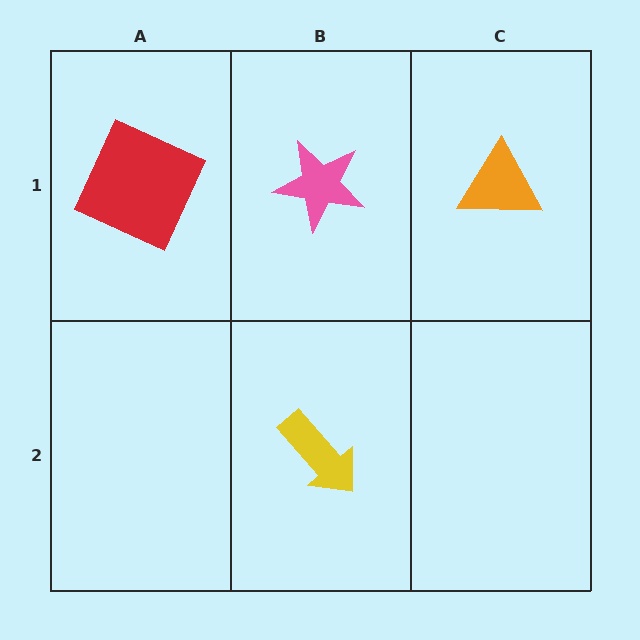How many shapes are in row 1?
3 shapes.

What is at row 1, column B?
A pink star.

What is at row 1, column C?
An orange triangle.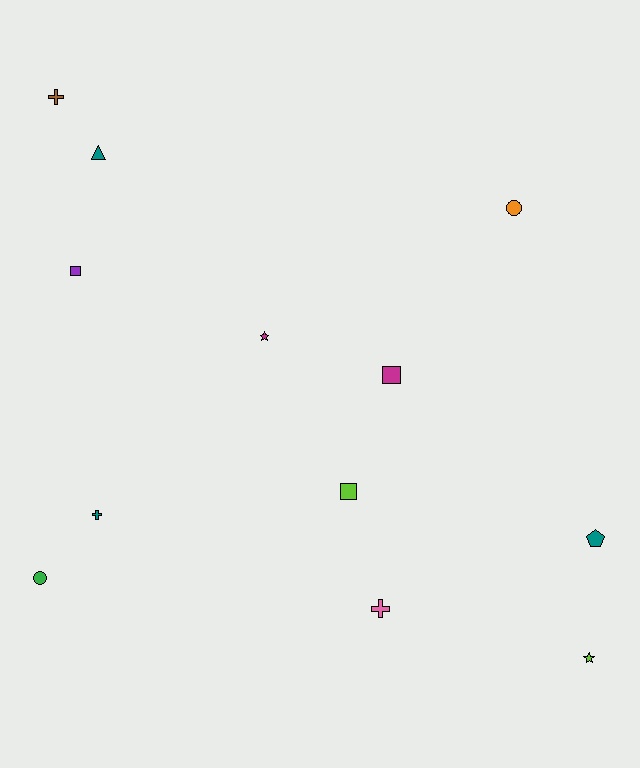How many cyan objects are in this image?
There are no cyan objects.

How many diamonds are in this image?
There are no diamonds.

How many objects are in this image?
There are 12 objects.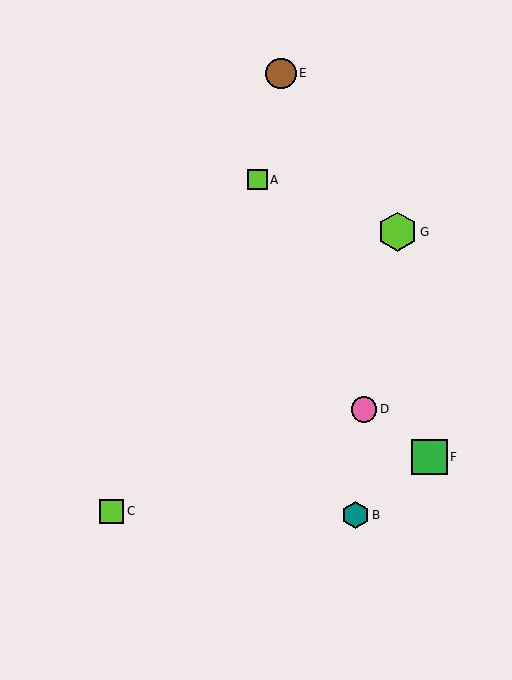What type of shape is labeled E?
Shape E is a brown circle.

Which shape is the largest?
The lime hexagon (labeled G) is the largest.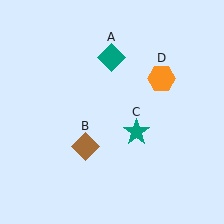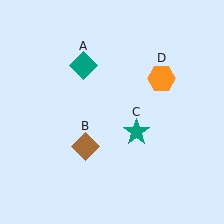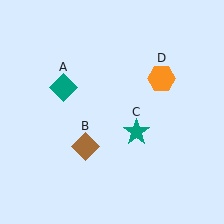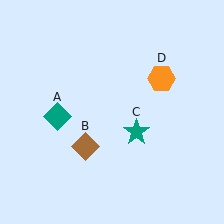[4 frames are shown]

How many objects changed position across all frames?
1 object changed position: teal diamond (object A).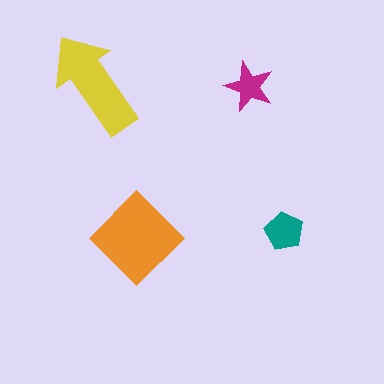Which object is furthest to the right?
The teal pentagon is rightmost.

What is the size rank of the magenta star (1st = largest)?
4th.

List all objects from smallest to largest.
The magenta star, the teal pentagon, the yellow arrow, the orange diamond.